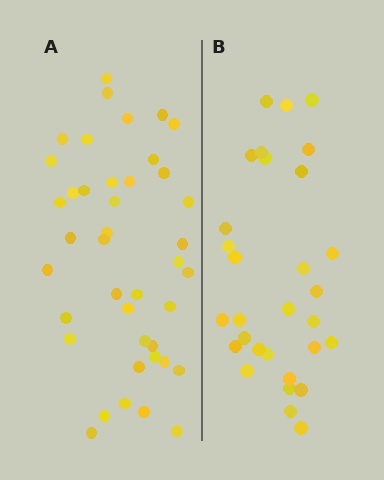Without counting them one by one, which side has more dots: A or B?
Region A (the left region) has more dots.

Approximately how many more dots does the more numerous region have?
Region A has roughly 12 or so more dots than region B.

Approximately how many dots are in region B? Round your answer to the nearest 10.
About 30 dots.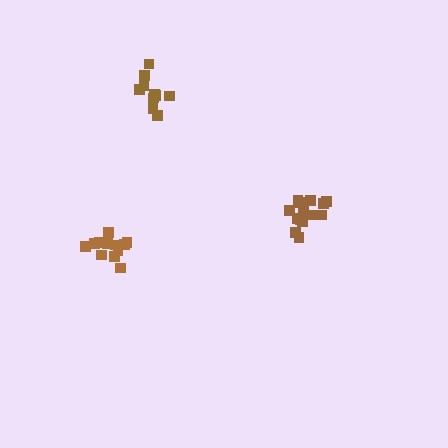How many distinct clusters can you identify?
There are 3 distinct clusters.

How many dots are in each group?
Group 1: 10 dots, Group 2: 13 dots, Group 3: 15 dots (38 total).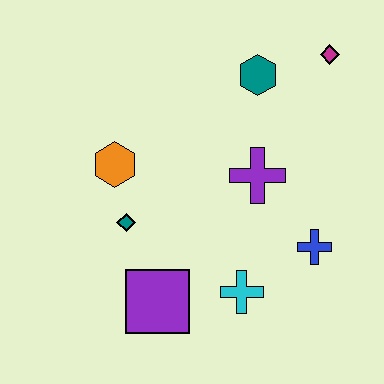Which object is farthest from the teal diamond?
The magenta diamond is farthest from the teal diamond.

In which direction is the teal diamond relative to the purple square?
The teal diamond is above the purple square.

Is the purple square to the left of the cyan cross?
Yes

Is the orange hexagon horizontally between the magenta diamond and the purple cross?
No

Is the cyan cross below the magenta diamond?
Yes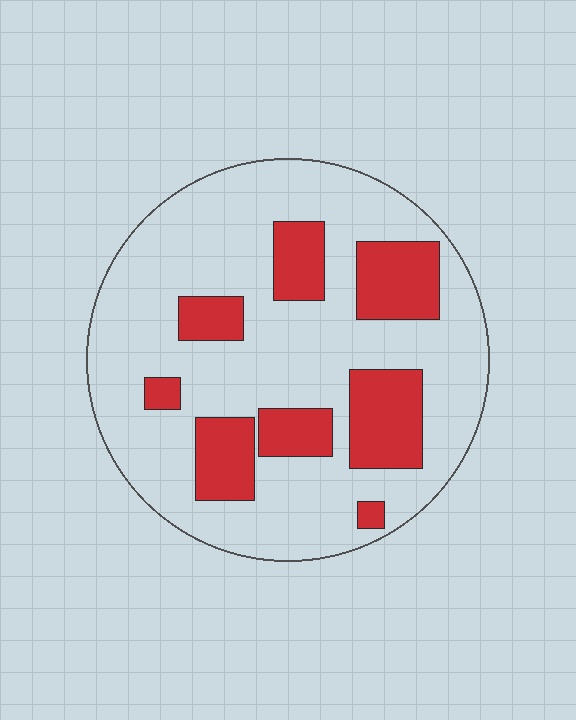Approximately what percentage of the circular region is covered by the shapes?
Approximately 25%.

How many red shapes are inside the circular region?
8.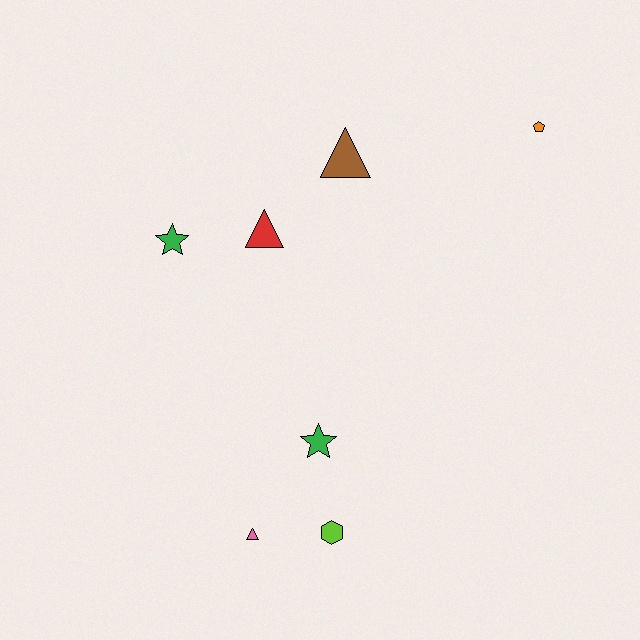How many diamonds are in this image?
There are no diamonds.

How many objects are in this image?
There are 7 objects.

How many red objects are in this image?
There is 1 red object.